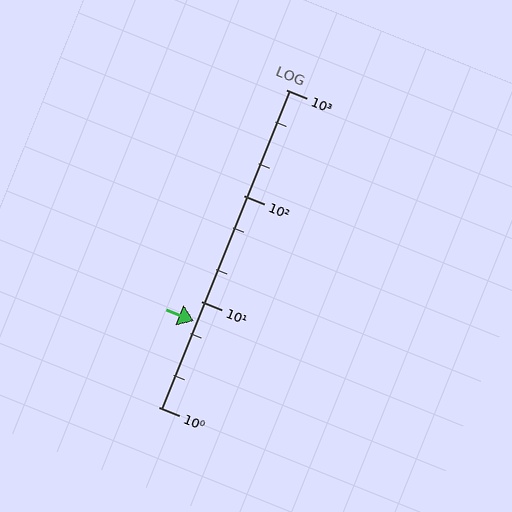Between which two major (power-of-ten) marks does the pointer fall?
The pointer is between 1 and 10.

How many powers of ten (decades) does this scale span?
The scale spans 3 decades, from 1 to 1000.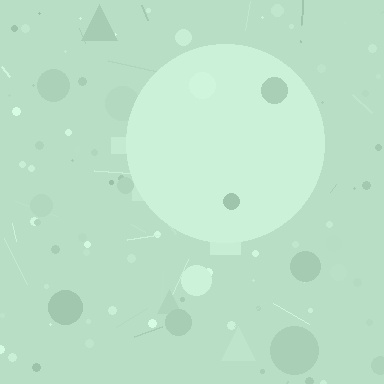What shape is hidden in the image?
A circle is hidden in the image.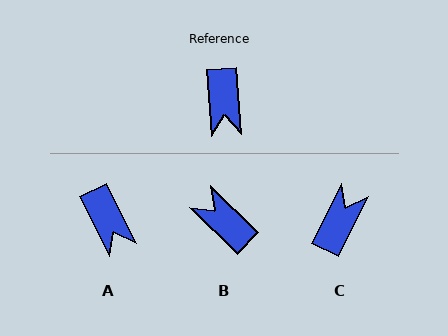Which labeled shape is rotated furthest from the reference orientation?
C, about 150 degrees away.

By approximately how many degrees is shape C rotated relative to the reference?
Approximately 150 degrees counter-clockwise.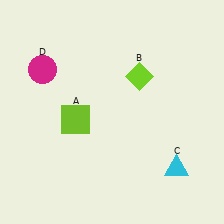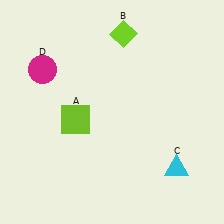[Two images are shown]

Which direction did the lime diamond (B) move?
The lime diamond (B) moved up.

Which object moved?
The lime diamond (B) moved up.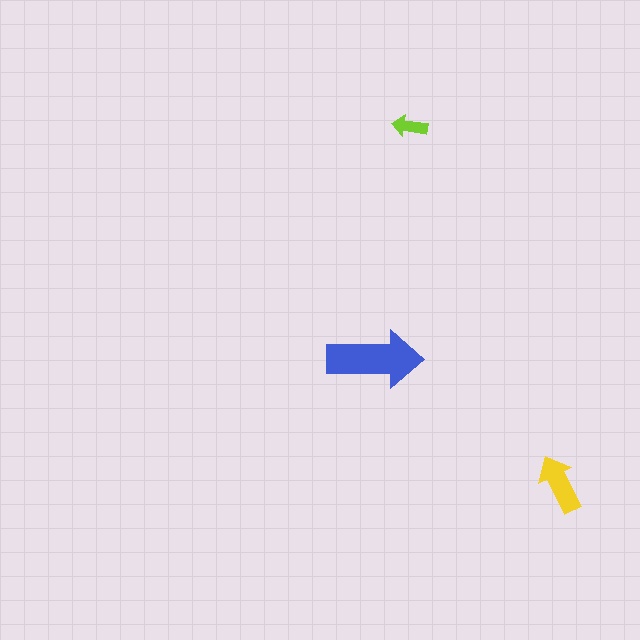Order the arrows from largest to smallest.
the blue one, the yellow one, the lime one.